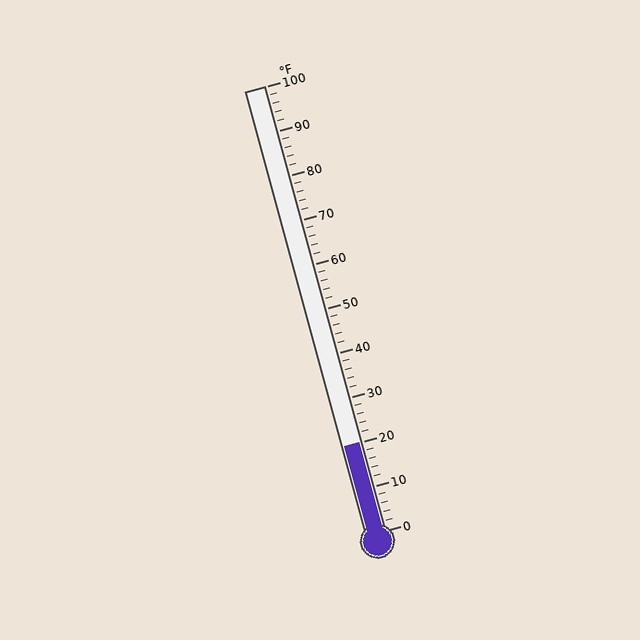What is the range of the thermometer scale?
The thermometer scale ranges from 0°F to 100°F.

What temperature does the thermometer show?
The thermometer shows approximately 20°F.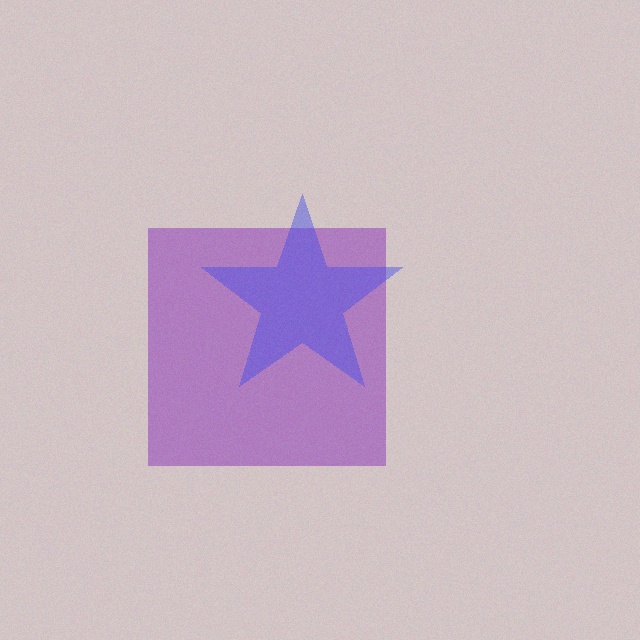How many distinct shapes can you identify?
There are 2 distinct shapes: a purple square, a blue star.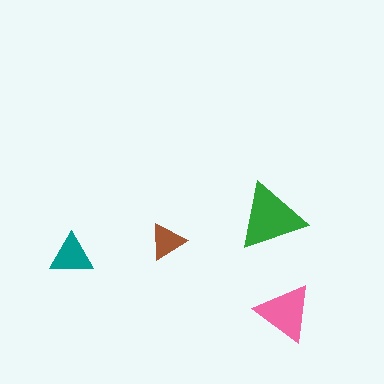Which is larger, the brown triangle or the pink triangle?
The pink one.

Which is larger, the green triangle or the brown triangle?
The green one.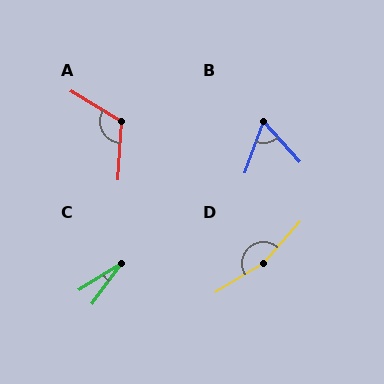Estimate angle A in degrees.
Approximately 117 degrees.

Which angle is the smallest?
C, at approximately 22 degrees.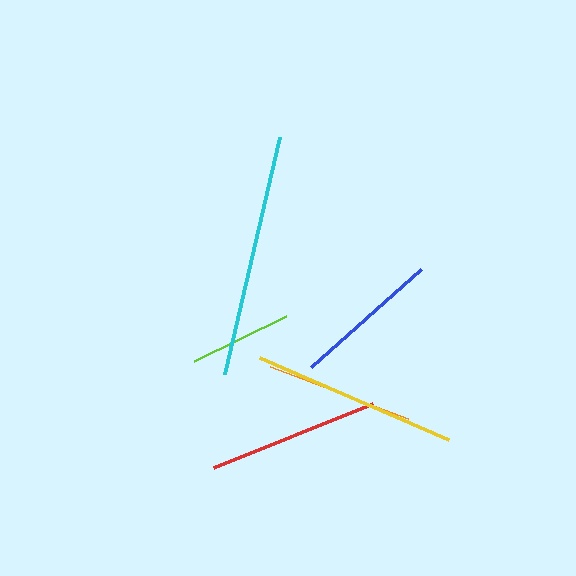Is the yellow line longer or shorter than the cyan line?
The cyan line is longer than the yellow line.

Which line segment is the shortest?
The lime line is the shortest at approximately 102 pixels.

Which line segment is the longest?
The cyan line is the longest at approximately 243 pixels.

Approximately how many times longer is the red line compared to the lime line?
The red line is approximately 1.7 times the length of the lime line.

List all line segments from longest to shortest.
From longest to shortest: cyan, yellow, red, orange, blue, lime.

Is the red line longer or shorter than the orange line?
The red line is longer than the orange line.